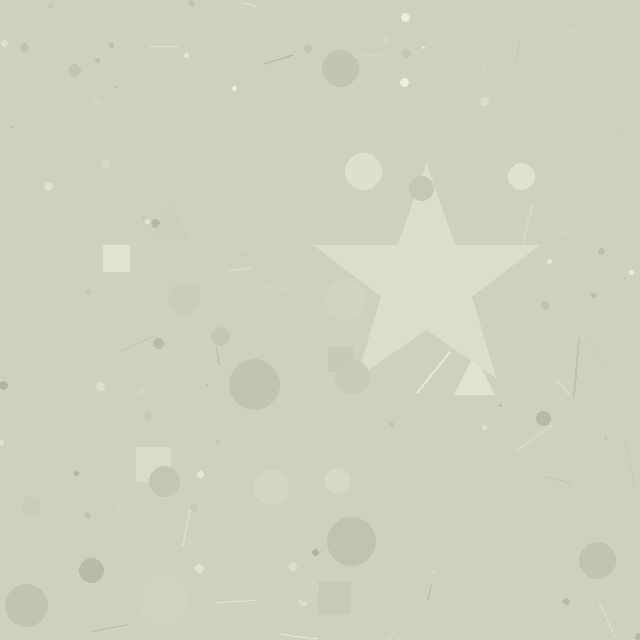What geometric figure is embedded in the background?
A star is embedded in the background.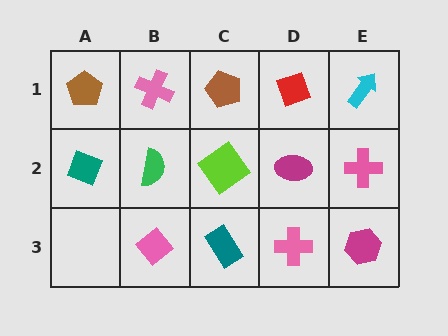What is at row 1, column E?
A cyan arrow.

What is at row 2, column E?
A pink cross.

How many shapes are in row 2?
5 shapes.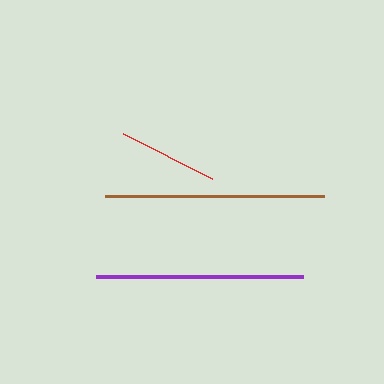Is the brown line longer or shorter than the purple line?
The brown line is longer than the purple line.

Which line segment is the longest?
The brown line is the longest at approximately 219 pixels.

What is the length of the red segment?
The red segment is approximately 100 pixels long.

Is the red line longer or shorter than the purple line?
The purple line is longer than the red line.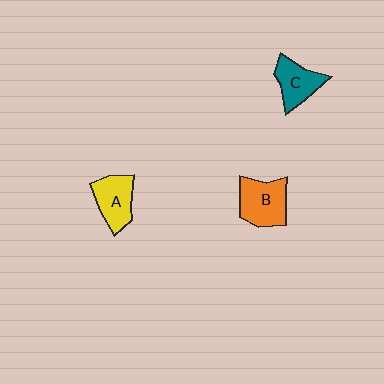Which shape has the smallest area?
Shape C (teal).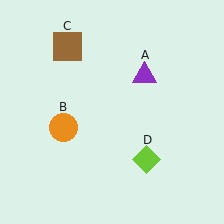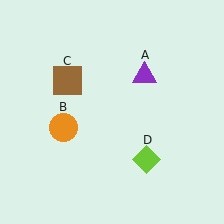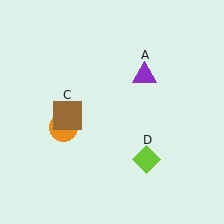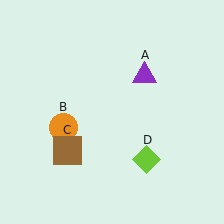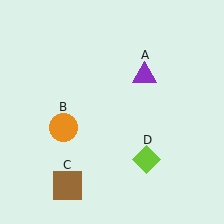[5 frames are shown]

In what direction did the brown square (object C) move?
The brown square (object C) moved down.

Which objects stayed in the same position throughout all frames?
Purple triangle (object A) and orange circle (object B) and lime diamond (object D) remained stationary.